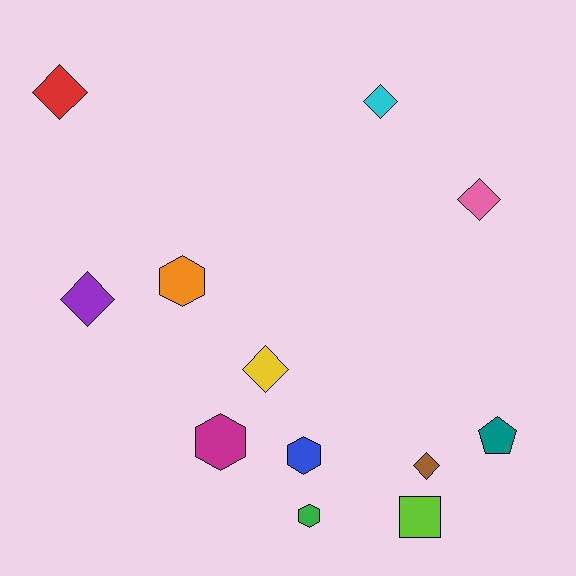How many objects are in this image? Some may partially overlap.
There are 12 objects.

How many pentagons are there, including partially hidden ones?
There is 1 pentagon.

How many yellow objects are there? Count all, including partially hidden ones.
There is 1 yellow object.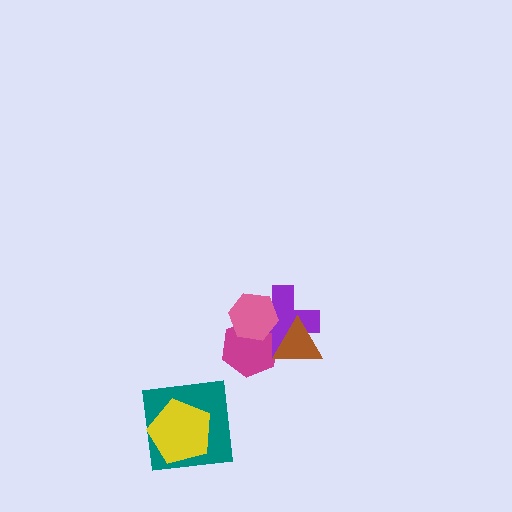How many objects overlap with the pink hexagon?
2 objects overlap with the pink hexagon.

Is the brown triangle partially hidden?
No, no other shape covers it.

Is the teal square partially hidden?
Yes, it is partially covered by another shape.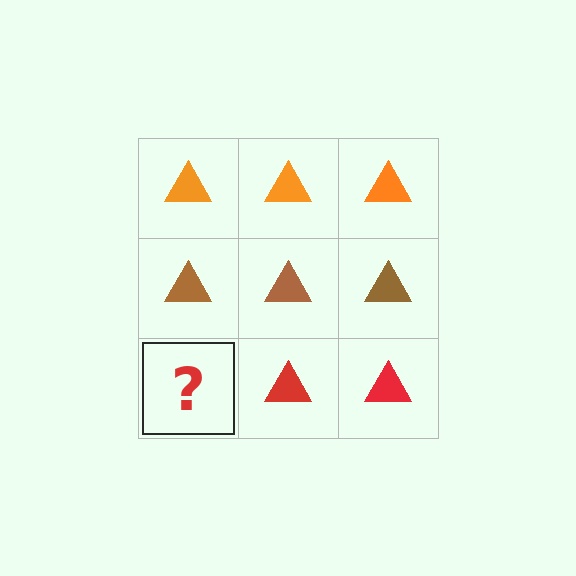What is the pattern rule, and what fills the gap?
The rule is that each row has a consistent color. The gap should be filled with a red triangle.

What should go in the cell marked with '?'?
The missing cell should contain a red triangle.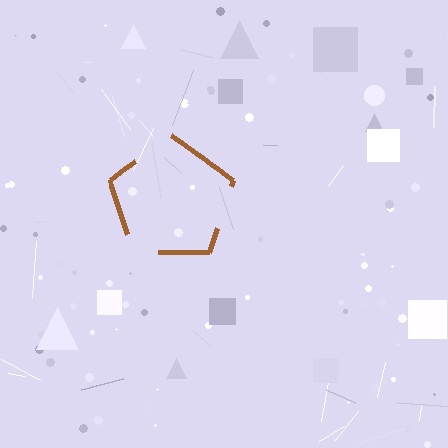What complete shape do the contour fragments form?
The contour fragments form a pentagon.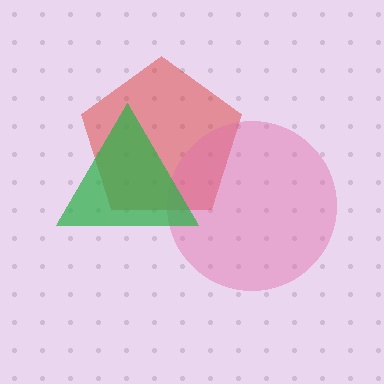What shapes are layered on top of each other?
The layered shapes are: a red pentagon, a pink circle, a green triangle.